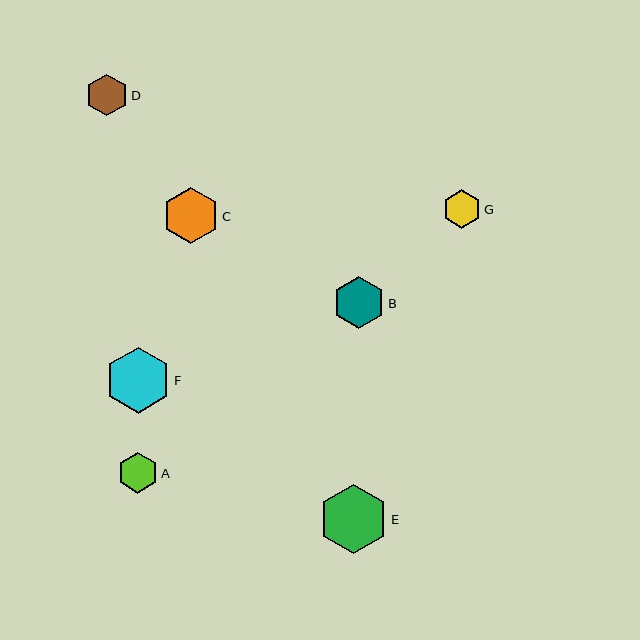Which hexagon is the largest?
Hexagon E is the largest with a size of approximately 69 pixels.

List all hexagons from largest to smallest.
From largest to smallest: E, F, C, B, D, A, G.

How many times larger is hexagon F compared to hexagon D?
Hexagon F is approximately 1.6 times the size of hexagon D.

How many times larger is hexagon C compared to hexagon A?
Hexagon C is approximately 1.4 times the size of hexagon A.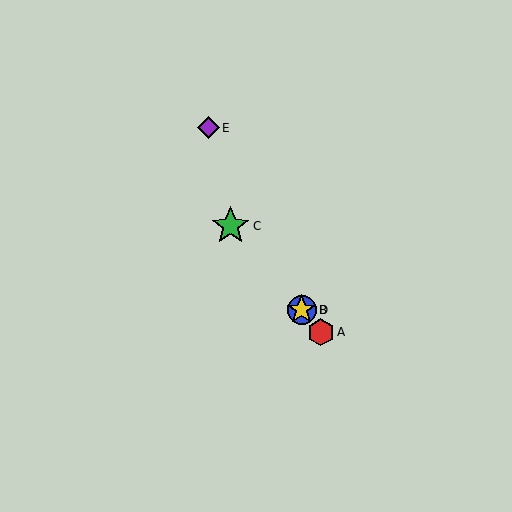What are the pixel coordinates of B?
Object B is at (302, 310).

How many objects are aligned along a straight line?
4 objects (A, B, C, D) are aligned along a straight line.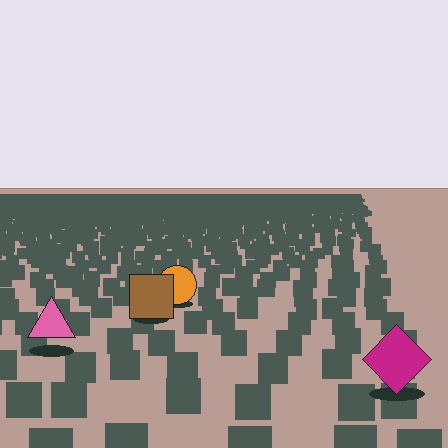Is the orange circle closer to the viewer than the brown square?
No. The brown square is closer — you can tell from the texture gradient: the ground texture is coarser near it.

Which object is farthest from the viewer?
The orange circle is farthest from the viewer. It appears smaller and the ground texture around it is denser.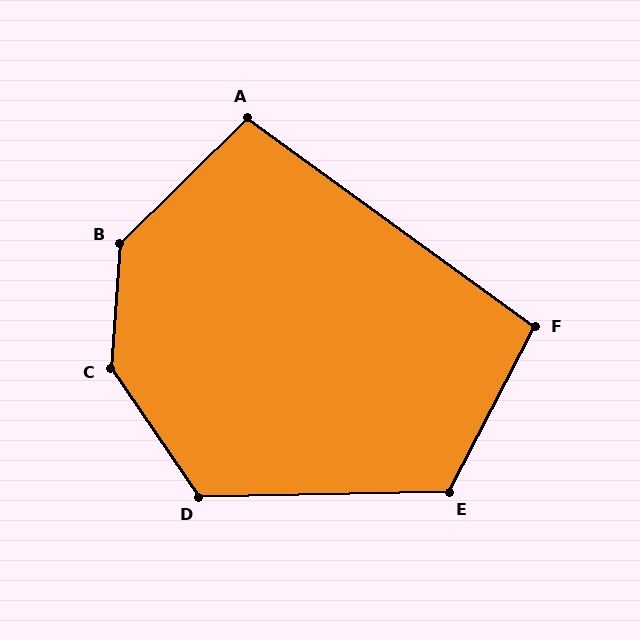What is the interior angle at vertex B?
Approximately 138 degrees (obtuse).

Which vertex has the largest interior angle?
C, at approximately 142 degrees.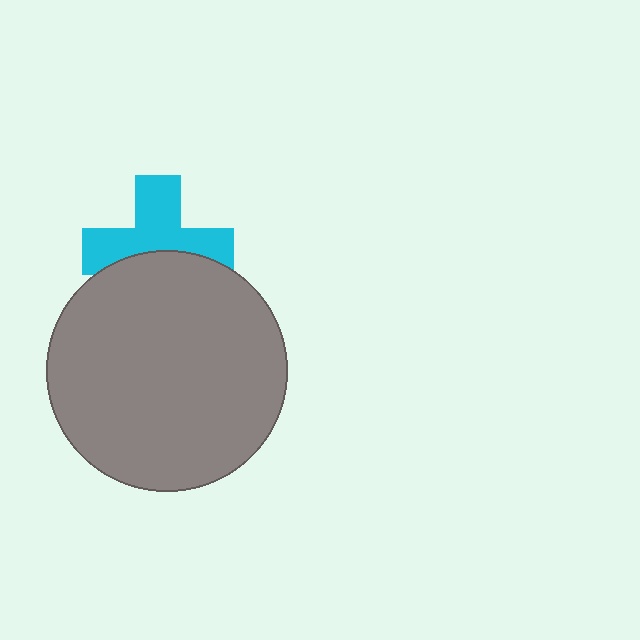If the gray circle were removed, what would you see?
You would see the complete cyan cross.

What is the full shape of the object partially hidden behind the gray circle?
The partially hidden object is a cyan cross.